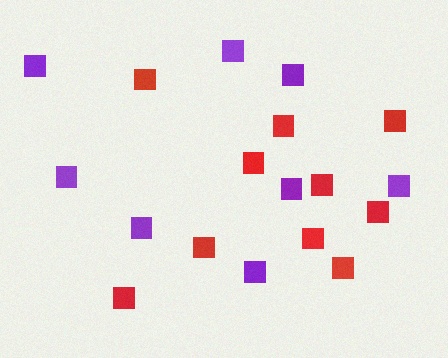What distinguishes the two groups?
There are 2 groups: one group of red squares (10) and one group of purple squares (8).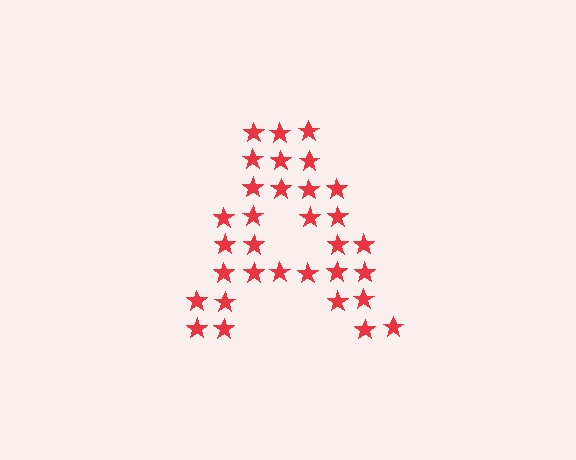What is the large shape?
The large shape is the letter A.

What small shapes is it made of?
It is made of small stars.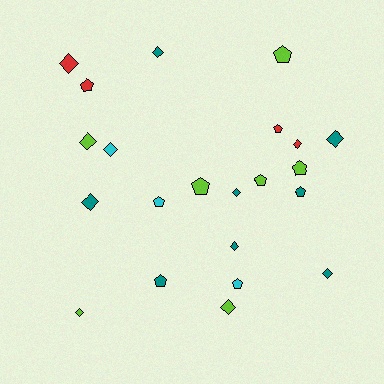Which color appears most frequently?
Teal, with 8 objects.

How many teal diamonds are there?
There are 6 teal diamonds.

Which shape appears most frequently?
Diamond, with 12 objects.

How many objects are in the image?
There are 22 objects.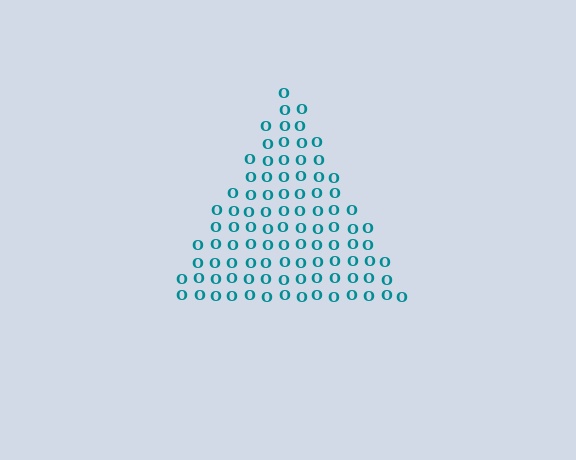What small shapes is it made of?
It is made of small letter O's.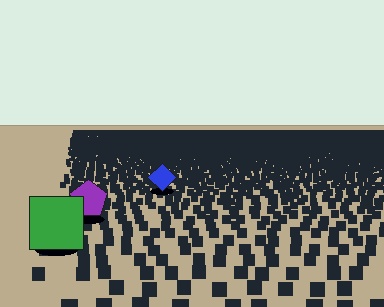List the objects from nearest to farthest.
From nearest to farthest: the green square, the purple pentagon, the blue diamond.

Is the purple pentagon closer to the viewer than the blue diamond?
Yes. The purple pentagon is closer — you can tell from the texture gradient: the ground texture is coarser near it.